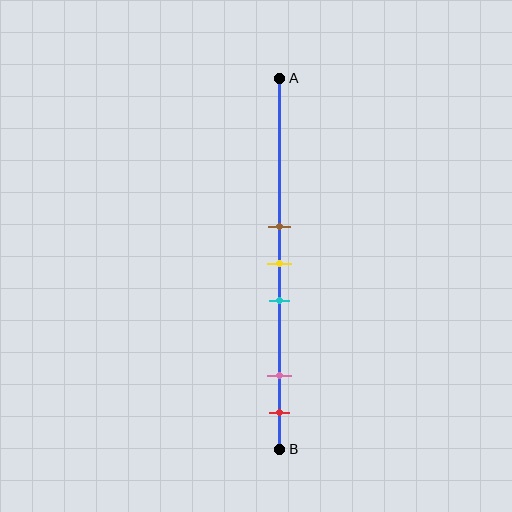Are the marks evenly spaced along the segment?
No, the marks are not evenly spaced.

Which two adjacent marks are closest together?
The brown and yellow marks are the closest adjacent pair.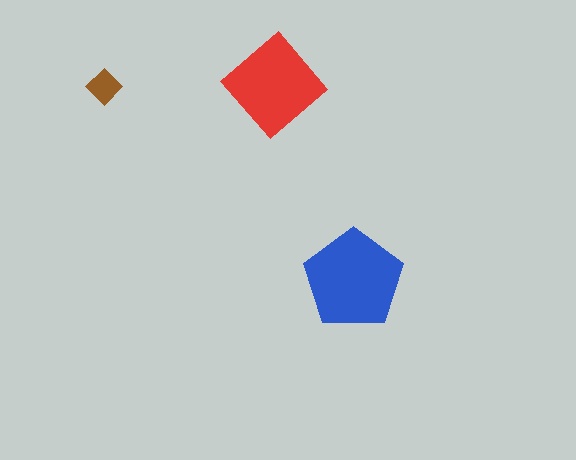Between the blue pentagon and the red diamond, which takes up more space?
The blue pentagon.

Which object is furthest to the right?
The blue pentagon is rightmost.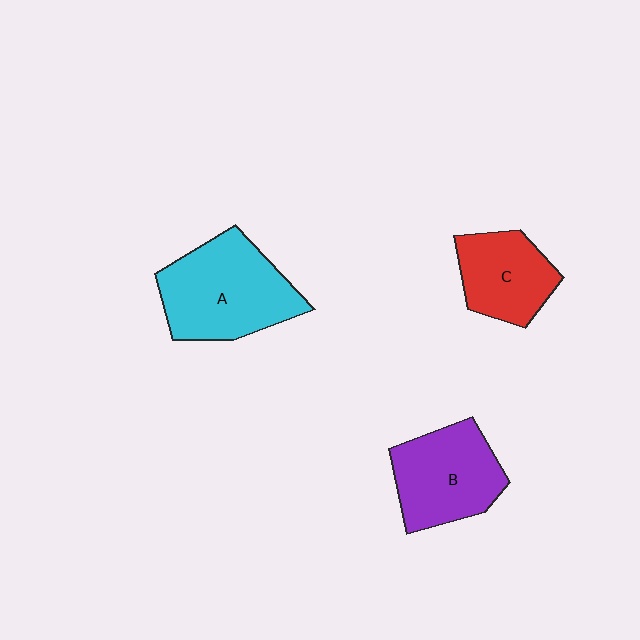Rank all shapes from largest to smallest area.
From largest to smallest: A (cyan), B (purple), C (red).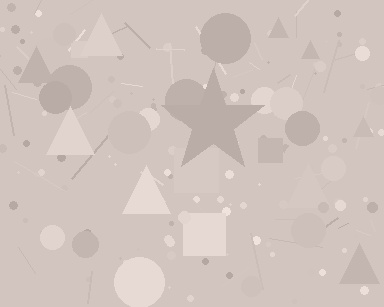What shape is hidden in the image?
A star is hidden in the image.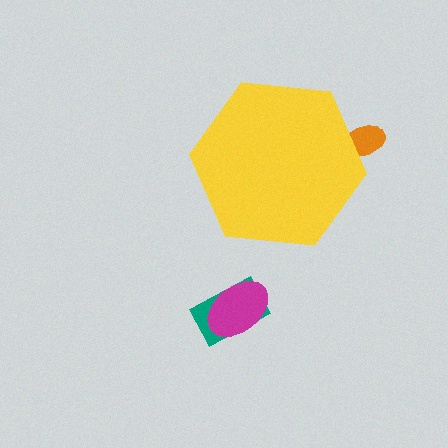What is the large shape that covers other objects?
A yellow hexagon.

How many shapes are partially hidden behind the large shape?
1 shape is partially hidden.